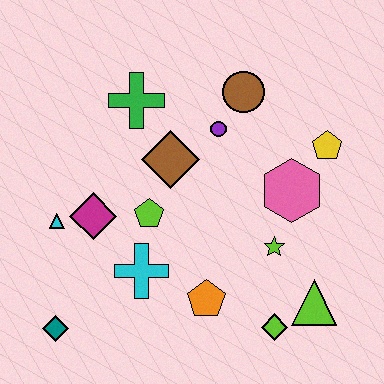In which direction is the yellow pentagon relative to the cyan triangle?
The yellow pentagon is to the right of the cyan triangle.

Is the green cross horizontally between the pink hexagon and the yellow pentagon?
No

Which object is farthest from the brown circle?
The teal diamond is farthest from the brown circle.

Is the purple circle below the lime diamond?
No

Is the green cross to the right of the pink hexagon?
No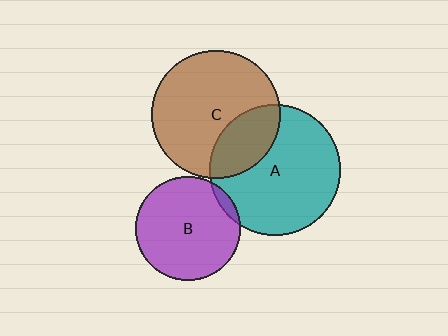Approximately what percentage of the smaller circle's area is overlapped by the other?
Approximately 25%.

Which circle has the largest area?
Circle A (teal).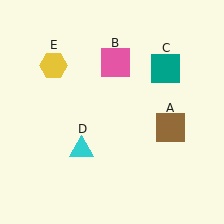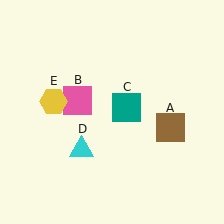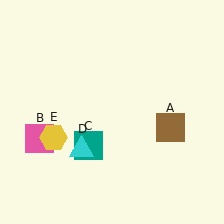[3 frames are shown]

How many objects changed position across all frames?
3 objects changed position: pink square (object B), teal square (object C), yellow hexagon (object E).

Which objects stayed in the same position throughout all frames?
Brown square (object A) and cyan triangle (object D) remained stationary.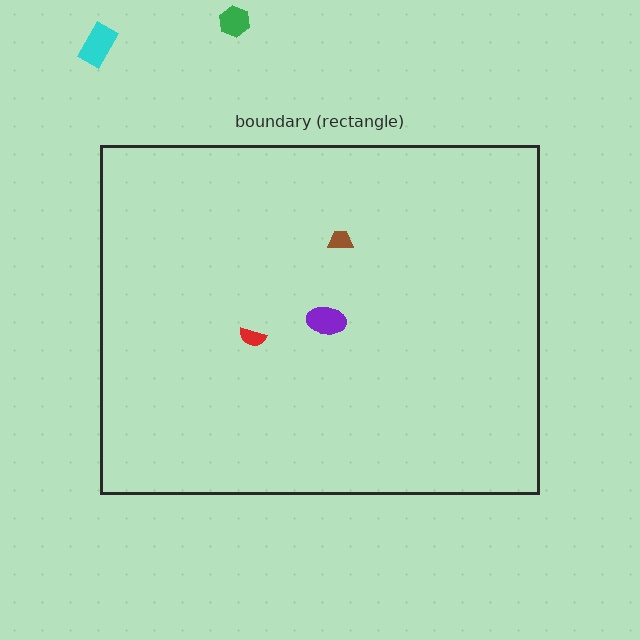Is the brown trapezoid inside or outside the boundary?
Inside.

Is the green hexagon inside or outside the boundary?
Outside.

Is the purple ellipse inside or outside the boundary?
Inside.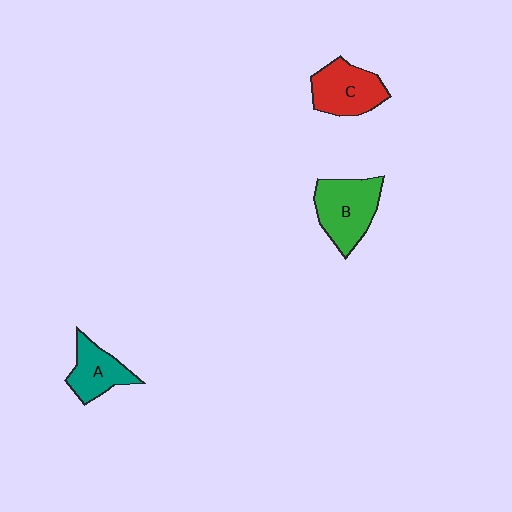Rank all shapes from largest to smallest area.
From largest to smallest: B (green), C (red), A (teal).